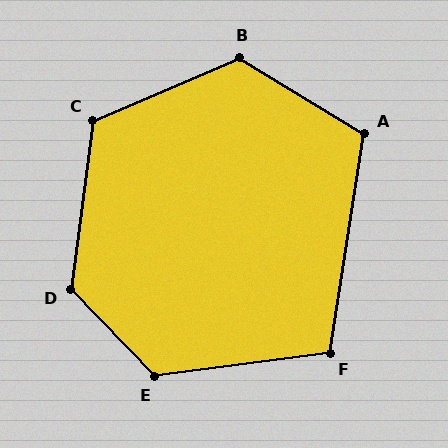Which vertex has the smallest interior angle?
F, at approximately 106 degrees.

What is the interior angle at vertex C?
Approximately 121 degrees (obtuse).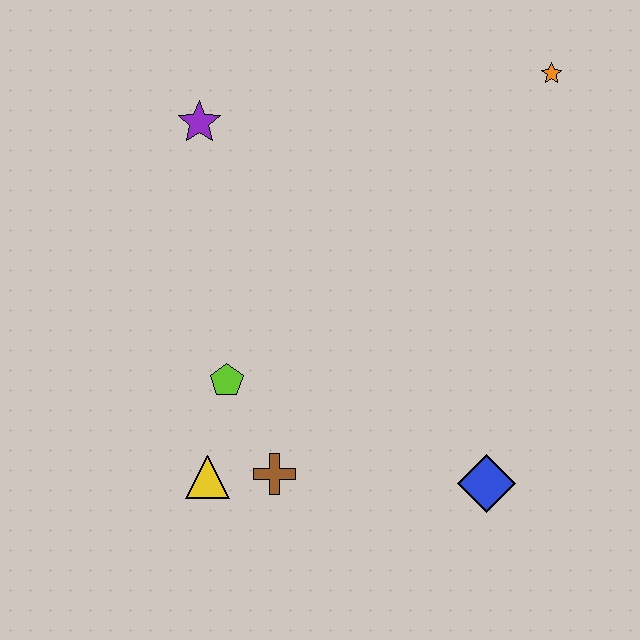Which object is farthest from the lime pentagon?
The orange star is farthest from the lime pentagon.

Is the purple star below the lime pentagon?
No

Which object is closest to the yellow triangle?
The brown cross is closest to the yellow triangle.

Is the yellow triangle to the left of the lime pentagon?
Yes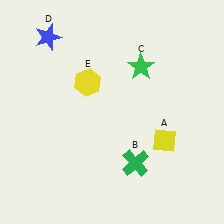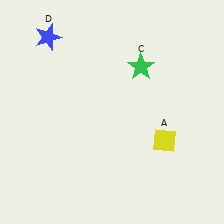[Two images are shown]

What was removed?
The green cross (B), the yellow hexagon (E) were removed in Image 2.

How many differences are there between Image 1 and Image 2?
There are 2 differences between the two images.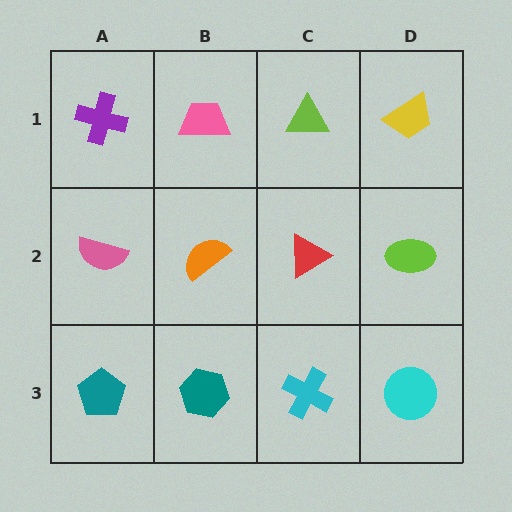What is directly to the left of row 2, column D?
A red triangle.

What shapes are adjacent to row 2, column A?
A purple cross (row 1, column A), a teal pentagon (row 3, column A), an orange semicircle (row 2, column B).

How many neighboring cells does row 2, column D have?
3.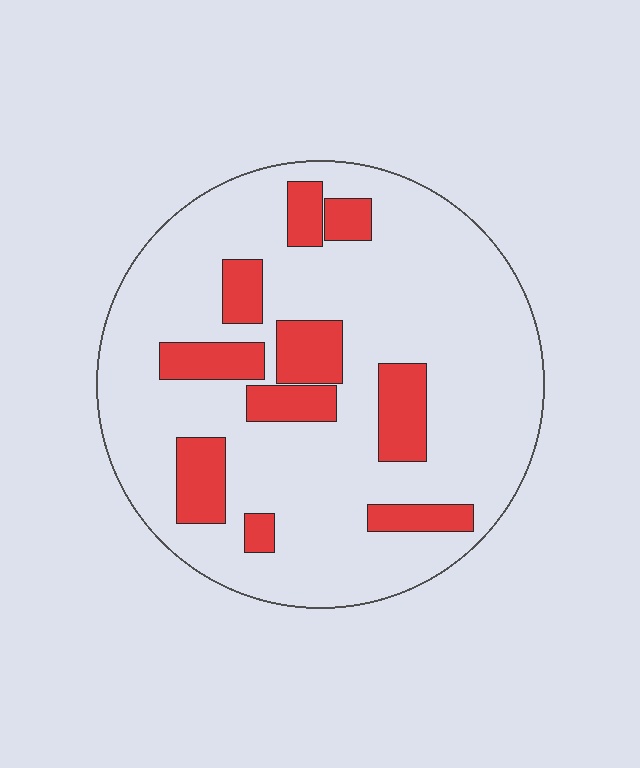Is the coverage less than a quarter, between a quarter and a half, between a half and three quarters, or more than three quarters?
Less than a quarter.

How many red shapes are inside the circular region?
10.